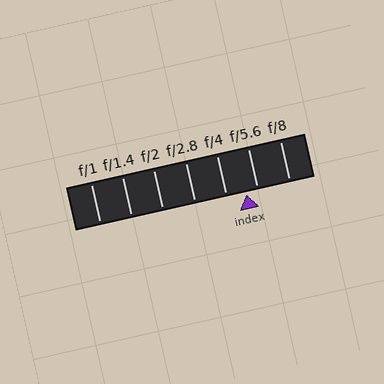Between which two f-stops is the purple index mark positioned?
The index mark is between f/4 and f/5.6.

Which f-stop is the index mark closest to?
The index mark is closest to f/5.6.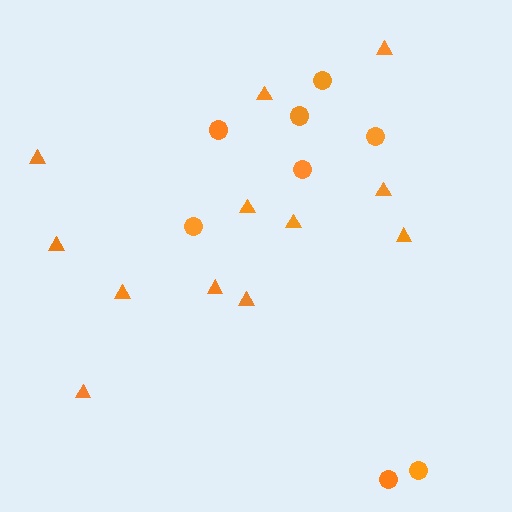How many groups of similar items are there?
There are 2 groups: one group of triangles (12) and one group of circles (8).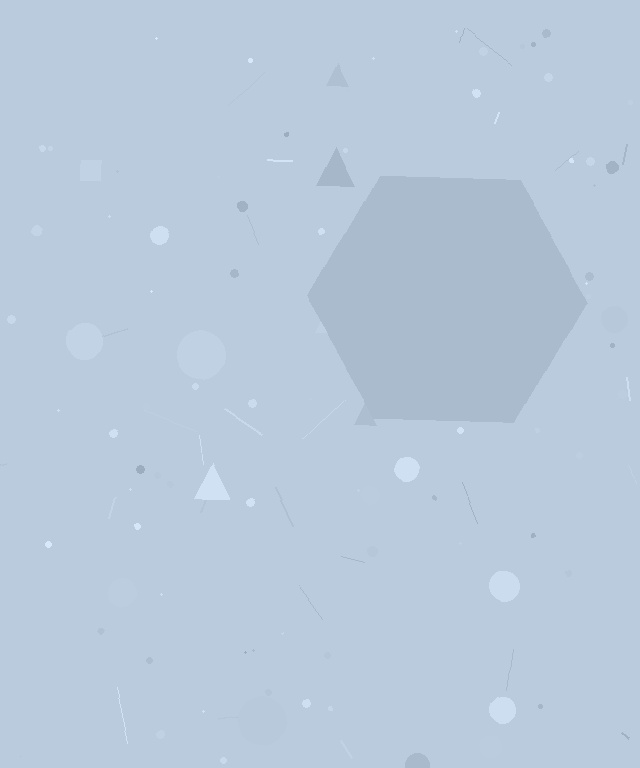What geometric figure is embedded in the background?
A hexagon is embedded in the background.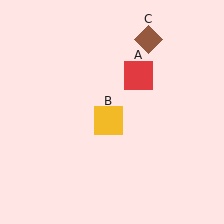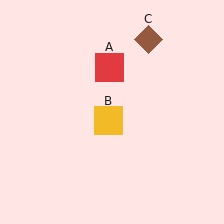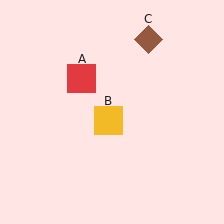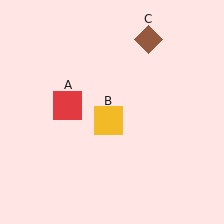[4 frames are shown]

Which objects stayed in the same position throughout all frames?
Yellow square (object B) and brown diamond (object C) remained stationary.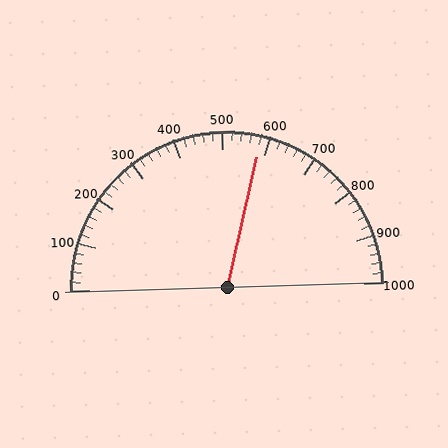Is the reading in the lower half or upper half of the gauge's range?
The reading is in the upper half of the range (0 to 1000).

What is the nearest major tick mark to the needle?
The nearest major tick mark is 600.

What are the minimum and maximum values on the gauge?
The gauge ranges from 0 to 1000.